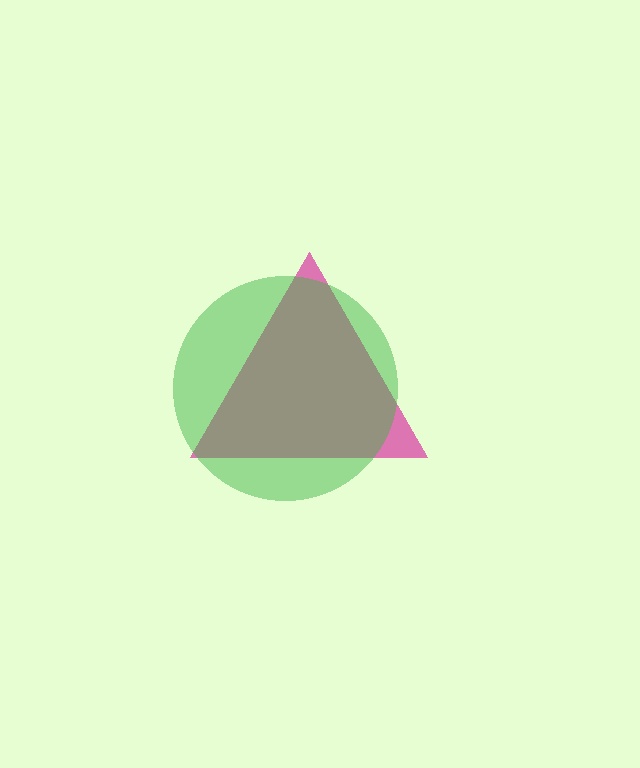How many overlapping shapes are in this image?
There are 2 overlapping shapes in the image.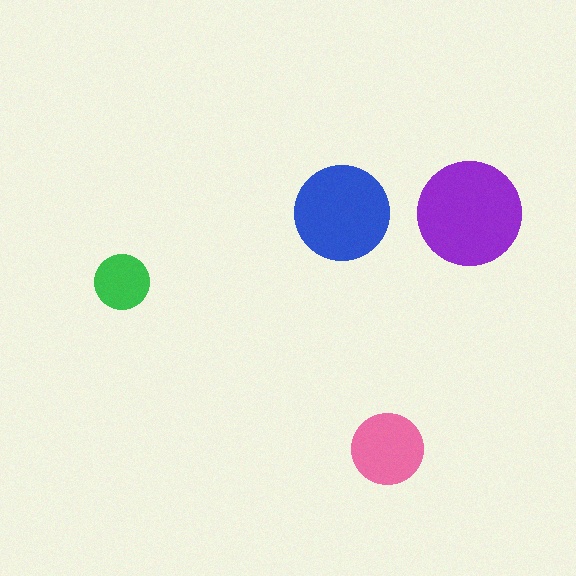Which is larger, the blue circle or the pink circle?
The blue one.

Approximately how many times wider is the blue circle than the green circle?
About 1.5 times wider.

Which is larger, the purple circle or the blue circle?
The purple one.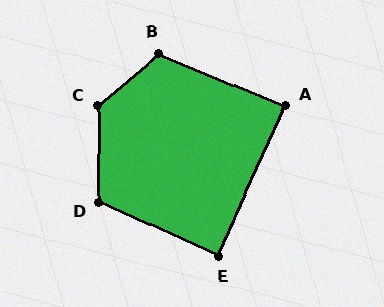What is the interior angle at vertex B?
Approximately 117 degrees (obtuse).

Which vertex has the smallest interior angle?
A, at approximately 88 degrees.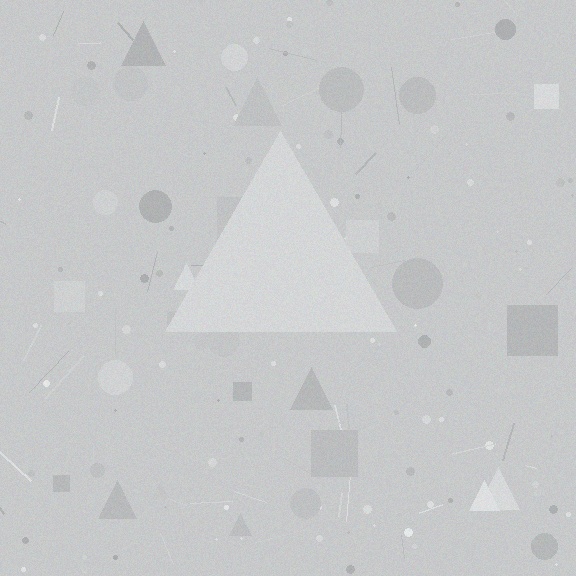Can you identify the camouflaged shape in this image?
The camouflaged shape is a triangle.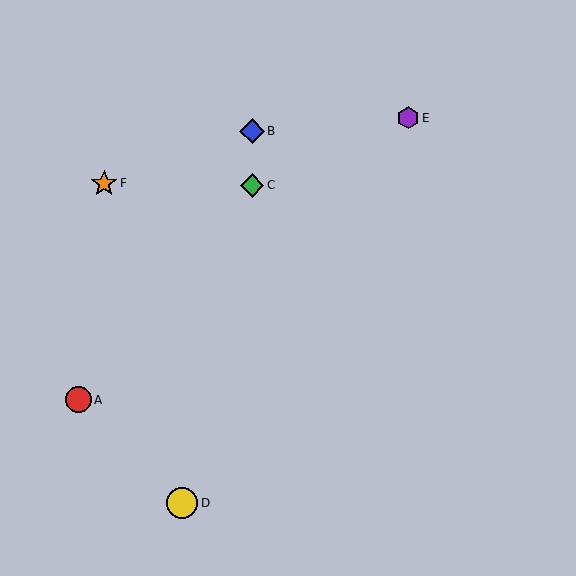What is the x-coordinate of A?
Object A is at x≈79.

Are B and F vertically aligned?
No, B is at x≈252 and F is at x≈104.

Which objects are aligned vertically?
Objects B, C are aligned vertically.